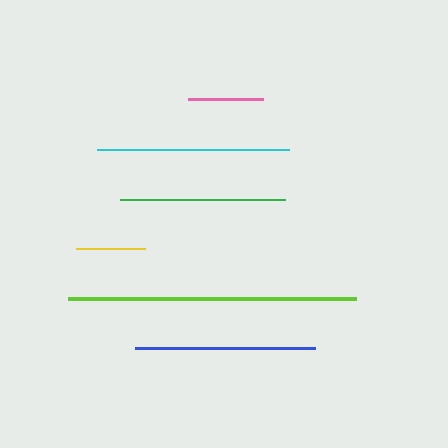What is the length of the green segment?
The green segment is approximately 165 pixels long.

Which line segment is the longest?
The lime line is the longest at approximately 289 pixels.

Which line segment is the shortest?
The yellow line is the shortest at approximately 69 pixels.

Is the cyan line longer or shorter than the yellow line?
The cyan line is longer than the yellow line.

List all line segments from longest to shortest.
From longest to shortest: lime, cyan, blue, green, pink, yellow.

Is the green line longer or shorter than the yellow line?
The green line is longer than the yellow line.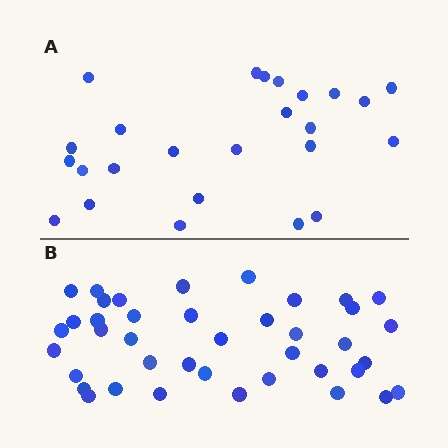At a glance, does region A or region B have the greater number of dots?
Region B (the bottom region) has more dots.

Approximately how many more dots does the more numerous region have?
Region B has approximately 15 more dots than region A.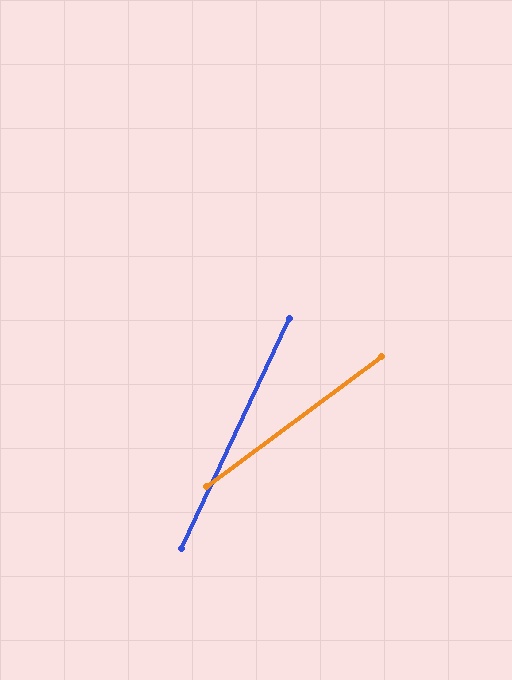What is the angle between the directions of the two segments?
Approximately 28 degrees.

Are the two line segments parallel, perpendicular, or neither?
Neither parallel nor perpendicular — they differ by about 28°.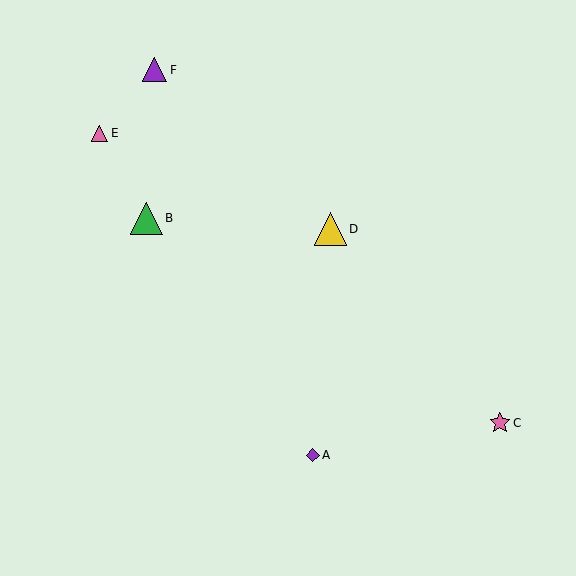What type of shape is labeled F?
Shape F is a purple triangle.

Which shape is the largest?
The yellow triangle (labeled D) is the largest.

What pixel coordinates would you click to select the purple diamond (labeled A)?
Click at (313, 455) to select the purple diamond A.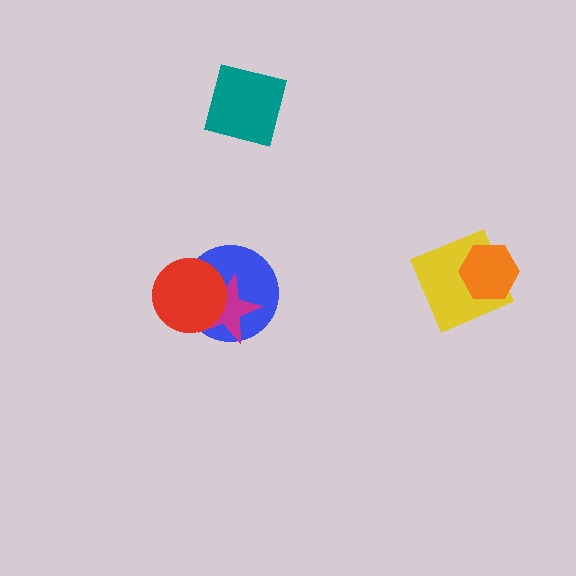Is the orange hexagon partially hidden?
No, no other shape covers it.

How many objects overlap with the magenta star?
2 objects overlap with the magenta star.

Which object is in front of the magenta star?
The red circle is in front of the magenta star.